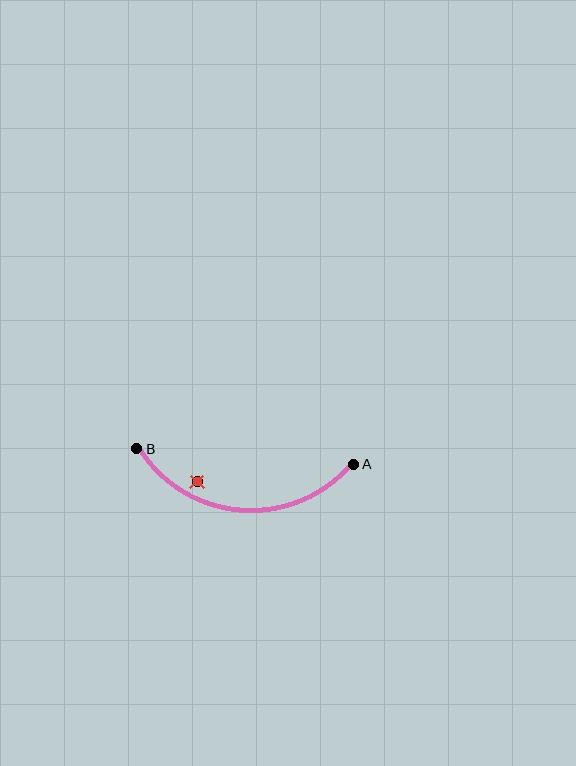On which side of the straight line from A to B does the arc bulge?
The arc bulges below the straight line connecting A and B.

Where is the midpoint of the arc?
The arc midpoint is the point on the curve farthest from the straight line joining A and B. It sits below that line.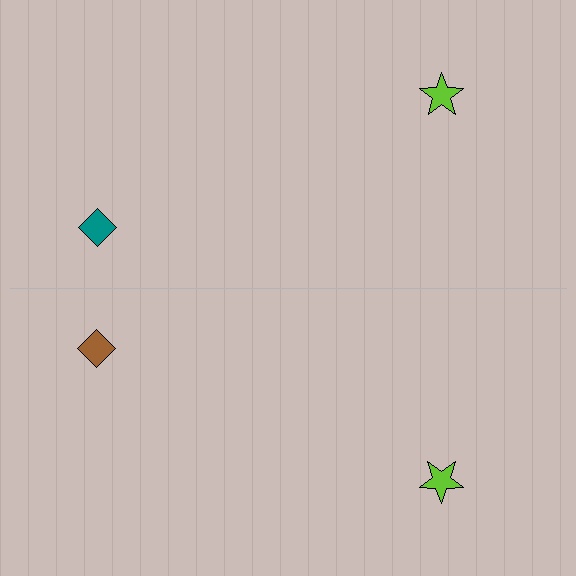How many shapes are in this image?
There are 4 shapes in this image.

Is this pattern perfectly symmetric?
No, the pattern is not perfectly symmetric. The brown diamond on the bottom side breaks the symmetry — its mirror counterpart is teal.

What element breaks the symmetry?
The brown diamond on the bottom side breaks the symmetry — its mirror counterpart is teal.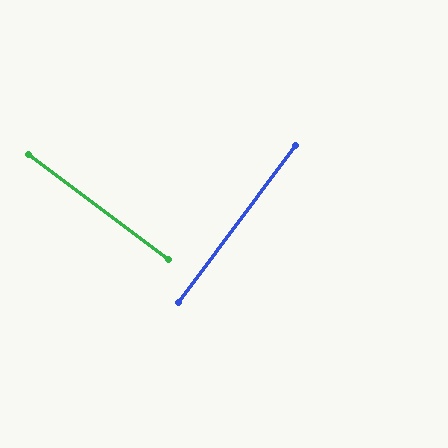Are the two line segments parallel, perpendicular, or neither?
Perpendicular — they meet at approximately 90°.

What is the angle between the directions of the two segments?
Approximately 90 degrees.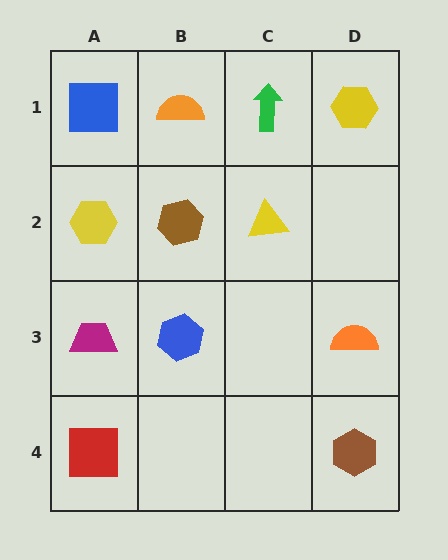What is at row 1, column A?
A blue square.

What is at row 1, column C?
A green arrow.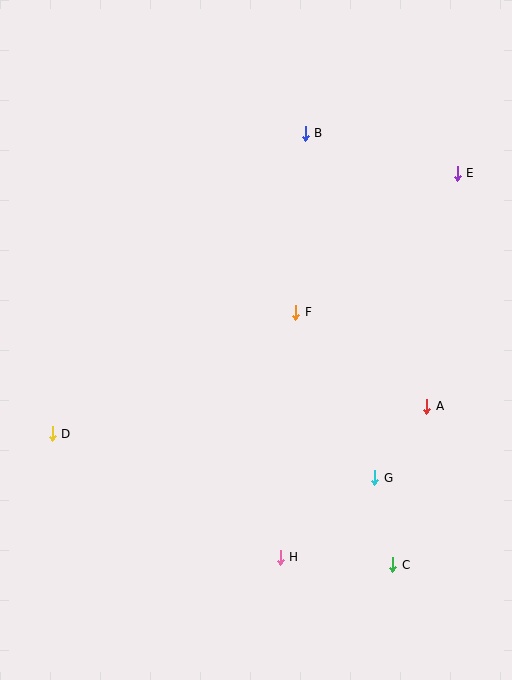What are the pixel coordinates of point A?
Point A is at (427, 406).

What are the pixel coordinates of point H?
Point H is at (280, 557).